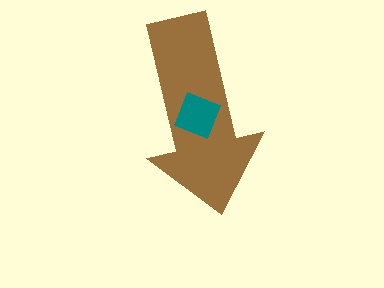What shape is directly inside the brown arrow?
The teal square.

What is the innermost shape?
The teal square.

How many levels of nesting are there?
2.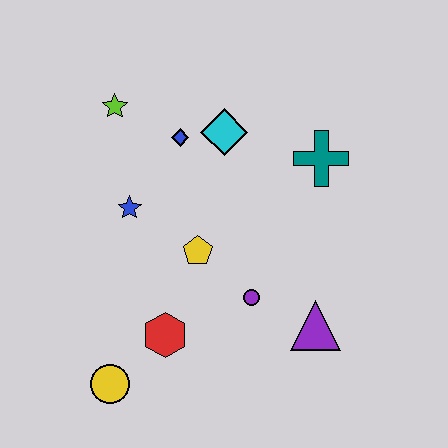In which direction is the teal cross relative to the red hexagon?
The teal cross is above the red hexagon.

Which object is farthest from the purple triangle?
The lime star is farthest from the purple triangle.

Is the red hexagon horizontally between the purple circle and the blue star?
Yes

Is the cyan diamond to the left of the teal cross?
Yes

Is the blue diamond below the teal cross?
No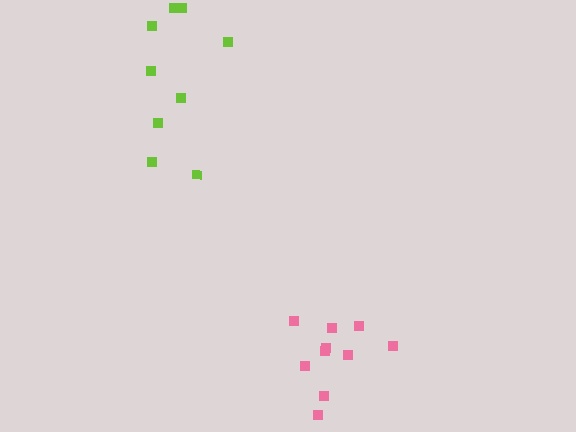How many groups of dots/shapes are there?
There are 2 groups.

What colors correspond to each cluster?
The clusters are colored: pink, lime.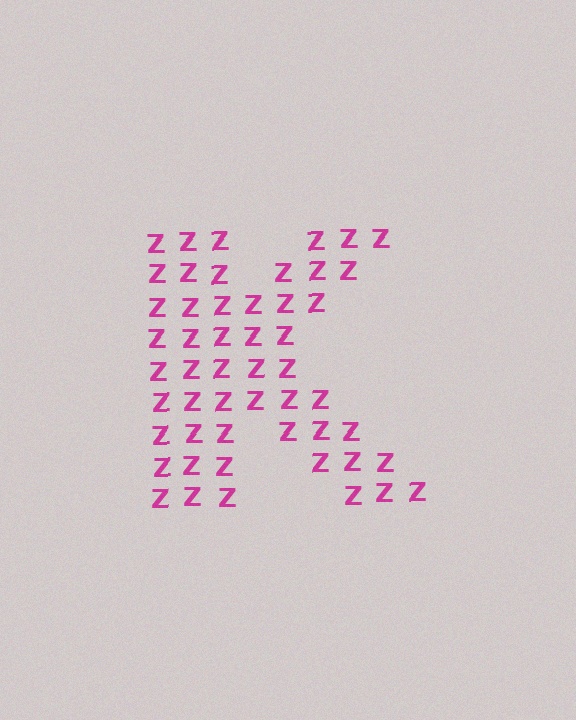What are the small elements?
The small elements are letter Z's.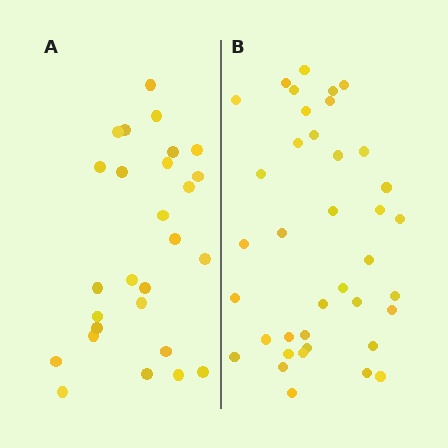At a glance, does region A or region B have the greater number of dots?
Region B (the right region) has more dots.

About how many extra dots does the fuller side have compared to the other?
Region B has roughly 12 or so more dots than region A.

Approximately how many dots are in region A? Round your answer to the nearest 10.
About 30 dots. (The exact count is 27, which rounds to 30.)